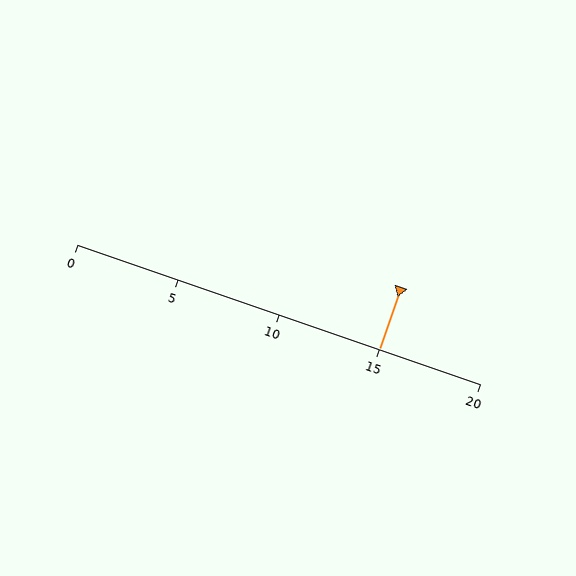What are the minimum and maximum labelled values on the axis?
The axis runs from 0 to 20.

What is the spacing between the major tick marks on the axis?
The major ticks are spaced 5 apart.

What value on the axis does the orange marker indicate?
The marker indicates approximately 15.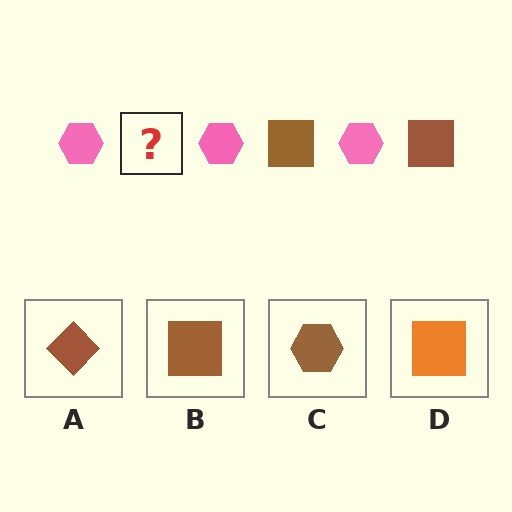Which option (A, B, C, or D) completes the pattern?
B.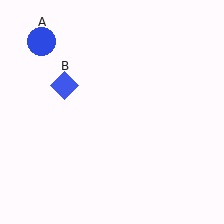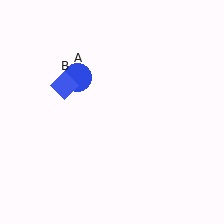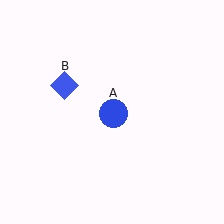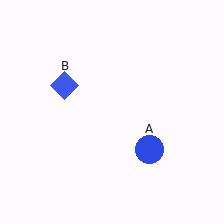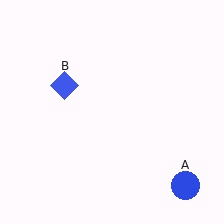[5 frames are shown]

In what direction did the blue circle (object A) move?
The blue circle (object A) moved down and to the right.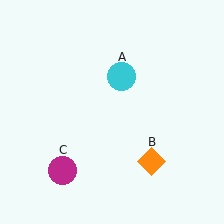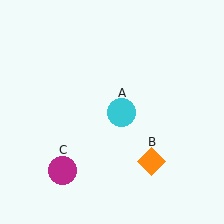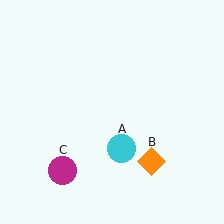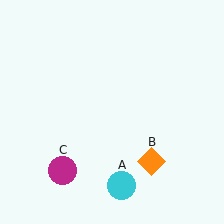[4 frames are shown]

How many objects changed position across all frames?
1 object changed position: cyan circle (object A).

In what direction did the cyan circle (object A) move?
The cyan circle (object A) moved down.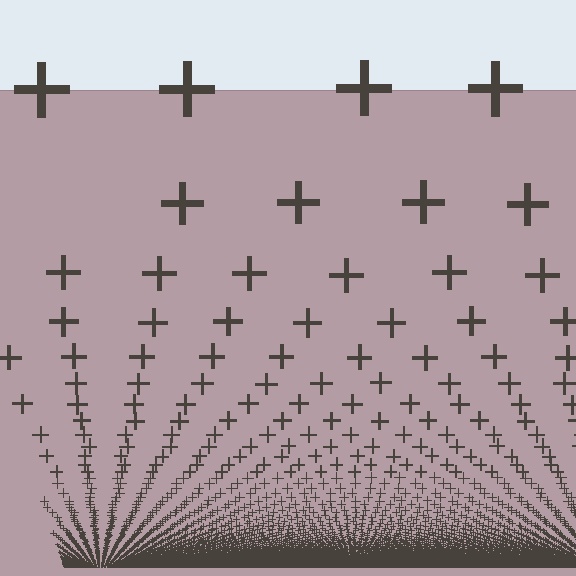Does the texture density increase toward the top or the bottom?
Density increases toward the bottom.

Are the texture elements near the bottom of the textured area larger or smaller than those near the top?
Smaller. The gradient is inverted — elements near the bottom are smaller and denser.